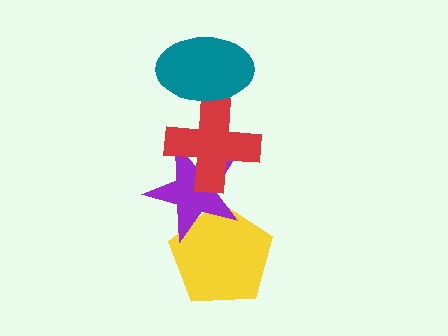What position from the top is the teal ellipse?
The teal ellipse is 1st from the top.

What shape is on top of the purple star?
The red cross is on top of the purple star.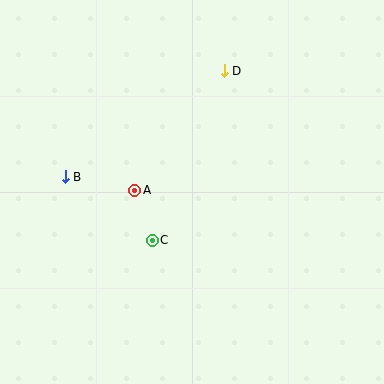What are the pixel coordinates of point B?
Point B is at (65, 177).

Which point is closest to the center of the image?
Point A at (135, 190) is closest to the center.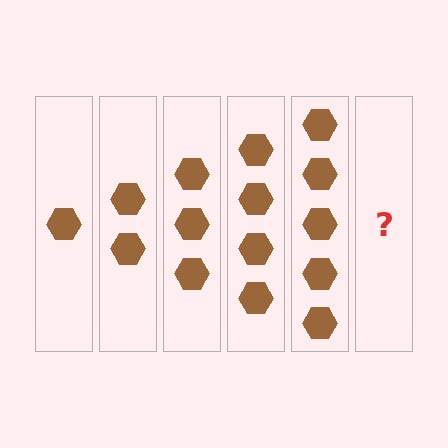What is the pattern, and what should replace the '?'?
The pattern is that each step adds one more hexagon. The '?' should be 6 hexagons.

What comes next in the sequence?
The next element should be 6 hexagons.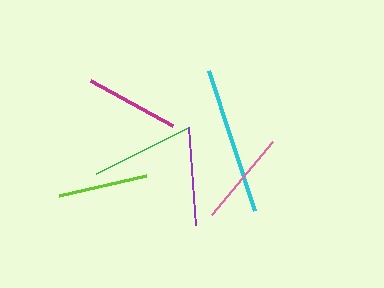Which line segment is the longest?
The cyan line is the longest at approximately 147 pixels.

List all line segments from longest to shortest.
From longest to shortest: cyan, green, purple, pink, magenta, lime.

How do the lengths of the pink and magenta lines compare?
The pink and magenta lines are approximately the same length.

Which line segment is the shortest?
The lime line is the shortest at approximately 89 pixels.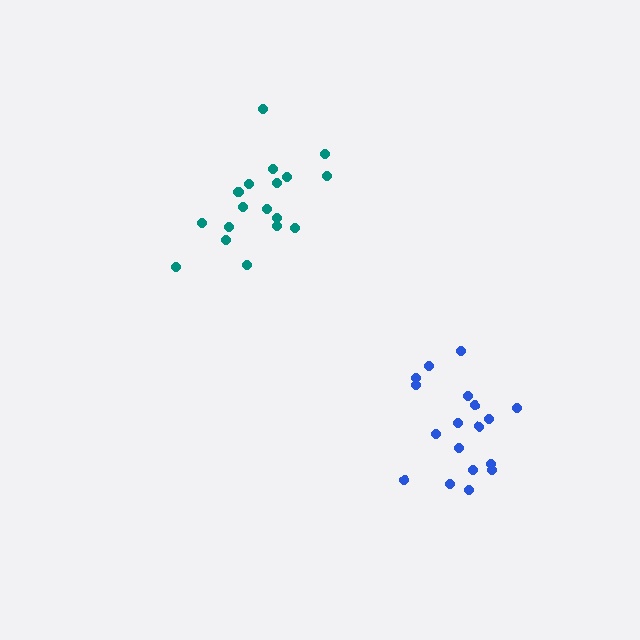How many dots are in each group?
Group 1: 18 dots, Group 2: 18 dots (36 total).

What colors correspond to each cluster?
The clusters are colored: blue, teal.